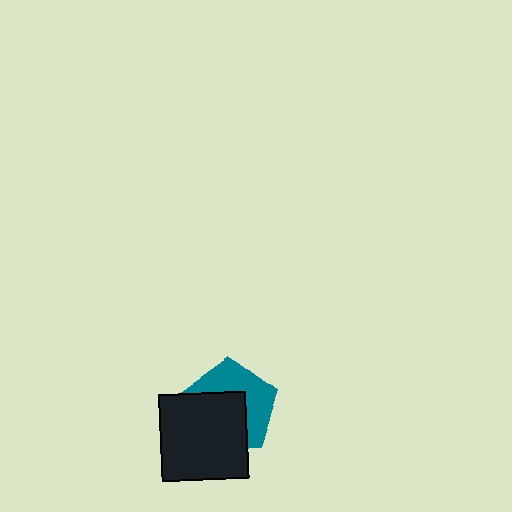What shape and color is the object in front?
The object in front is a black square.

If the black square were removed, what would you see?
You would see the complete teal pentagon.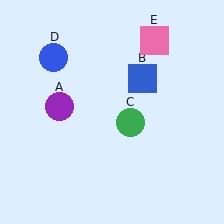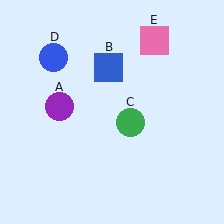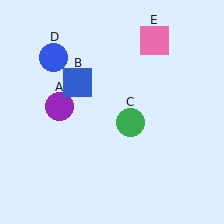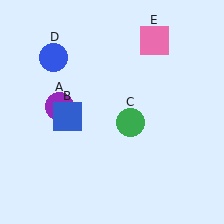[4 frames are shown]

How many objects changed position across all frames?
1 object changed position: blue square (object B).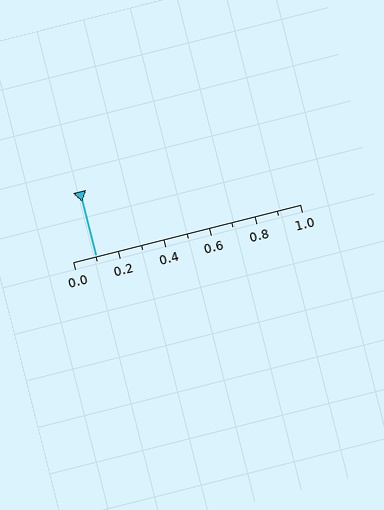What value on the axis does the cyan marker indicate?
The marker indicates approximately 0.1.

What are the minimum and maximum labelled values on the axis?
The axis runs from 0.0 to 1.0.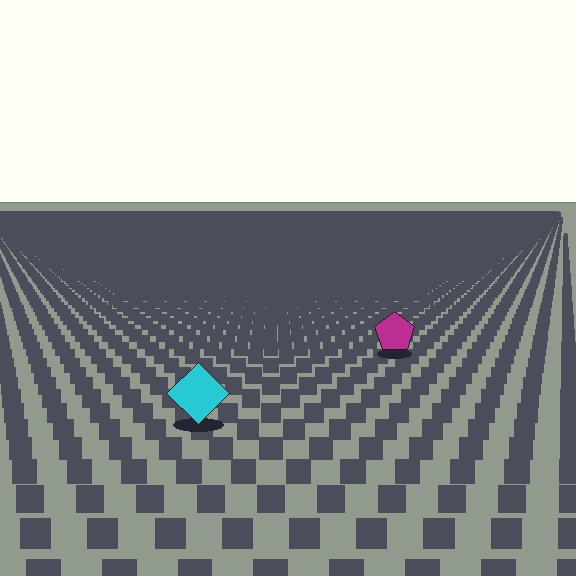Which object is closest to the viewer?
The cyan diamond is closest. The texture marks near it are larger and more spread out.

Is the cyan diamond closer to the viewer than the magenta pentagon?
Yes. The cyan diamond is closer — you can tell from the texture gradient: the ground texture is coarser near it.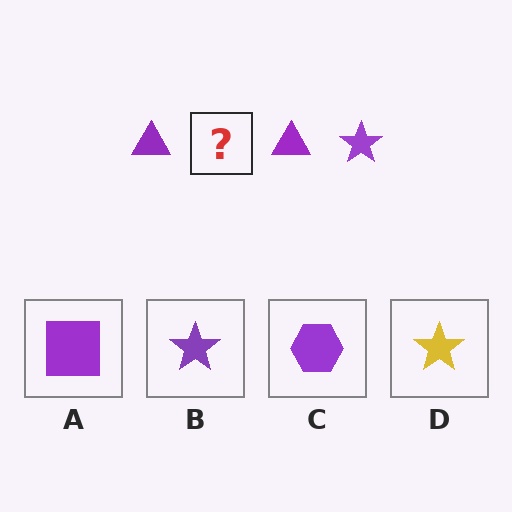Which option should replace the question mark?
Option B.